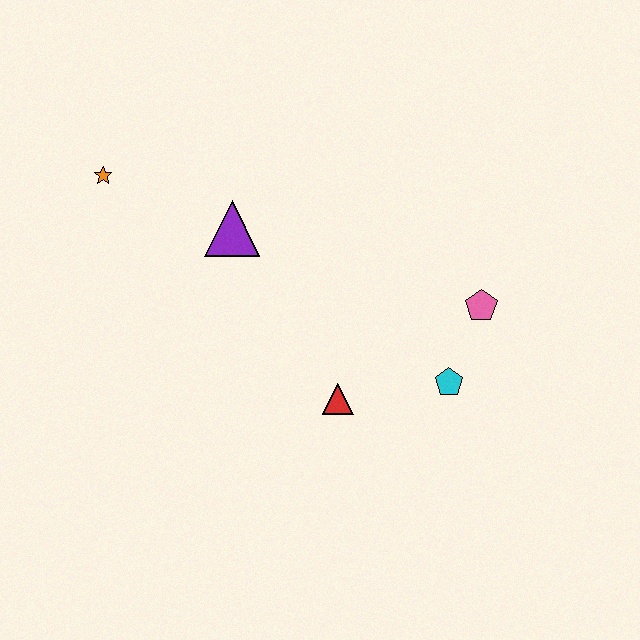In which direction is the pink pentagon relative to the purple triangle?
The pink pentagon is to the right of the purple triangle.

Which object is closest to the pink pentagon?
The cyan pentagon is closest to the pink pentagon.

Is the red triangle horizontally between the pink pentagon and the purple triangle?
Yes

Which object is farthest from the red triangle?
The orange star is farthest from the red triangle.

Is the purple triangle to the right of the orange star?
Yes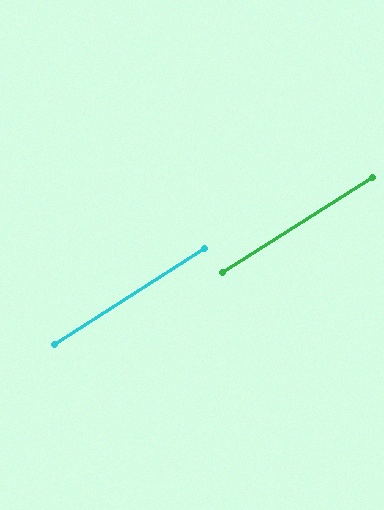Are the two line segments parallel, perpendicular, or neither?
Parallel — their directions differ by only 0.3°.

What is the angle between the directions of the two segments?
Approximately 0 degrees.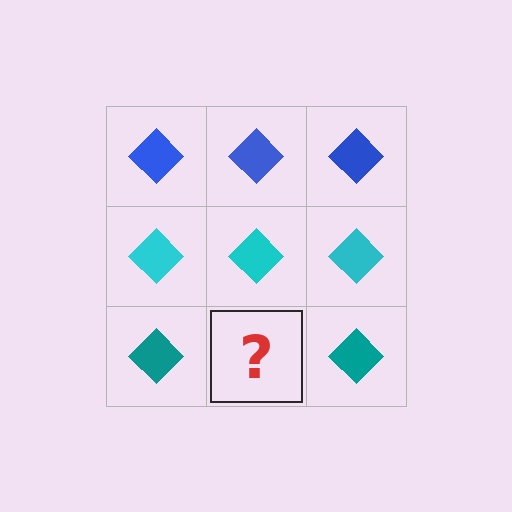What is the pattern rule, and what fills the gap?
The rule is that each row has a consistent color. The gap should be filled with a teal diamond.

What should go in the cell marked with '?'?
The missing cell should contain a teal diamond.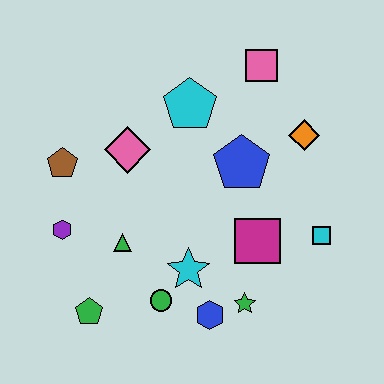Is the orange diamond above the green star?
Yes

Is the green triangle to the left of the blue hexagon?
Yes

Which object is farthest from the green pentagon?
The pink square is farthest from the green pentagon.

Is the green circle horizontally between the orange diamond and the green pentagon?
Yes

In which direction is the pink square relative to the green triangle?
The pink square is above the green triangle.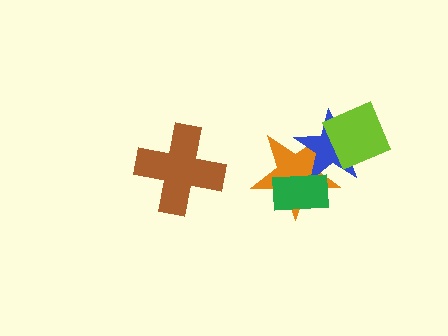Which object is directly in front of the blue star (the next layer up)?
The lime square is directly in front of the blue star.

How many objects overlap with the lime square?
1 object overlaps with the lime square.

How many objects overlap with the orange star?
2 objects overlap with the orange star.